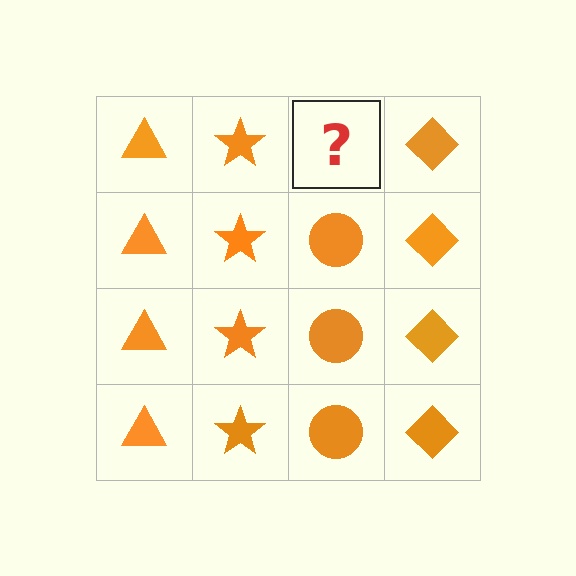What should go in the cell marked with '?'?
The missing cell should contain an orange circle.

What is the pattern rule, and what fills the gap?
The rule is that each column has a consistent shape. The gap should be filled with an orange circle.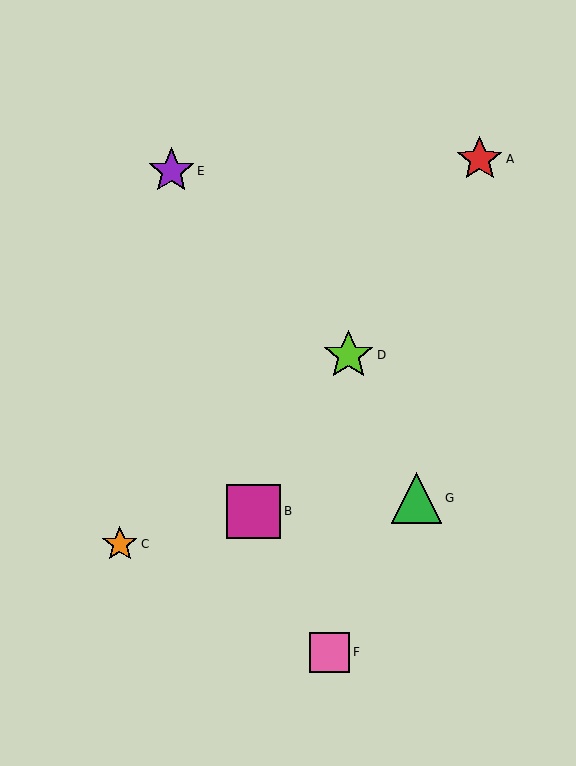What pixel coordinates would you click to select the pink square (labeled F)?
Click at (330, 652) to select the pink square F.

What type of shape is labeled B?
Shape B is a magenta square.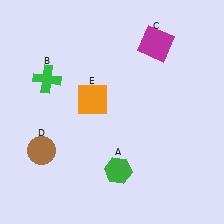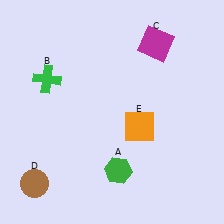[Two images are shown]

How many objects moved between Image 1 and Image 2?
2 objects moved between the two images.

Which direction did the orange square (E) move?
The orange square (E) moved right.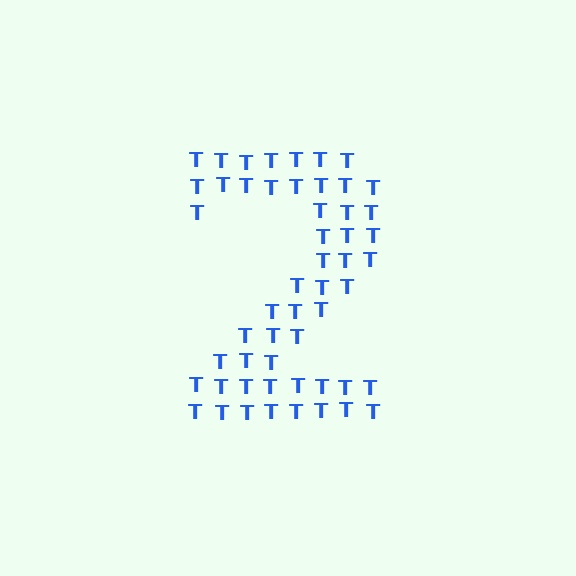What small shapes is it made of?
It is made of small letter T's.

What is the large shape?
The large shape is the digit 2.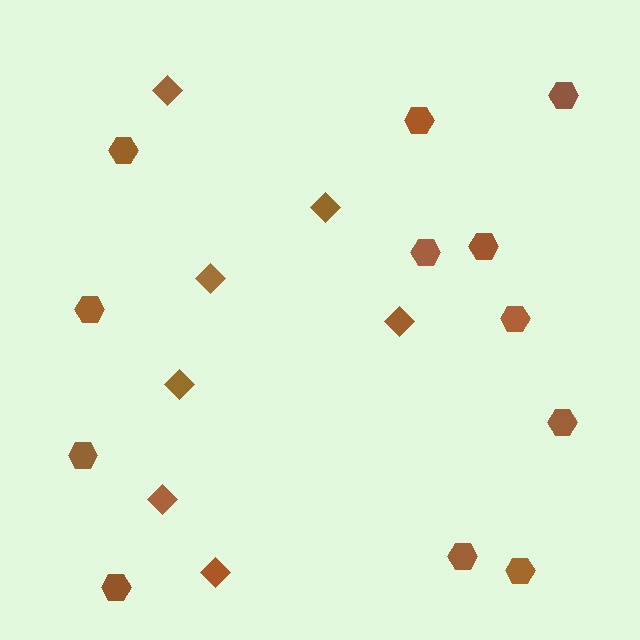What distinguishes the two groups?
There are 2 groups: one group of hexagons (12) and one group of diamonds (7).